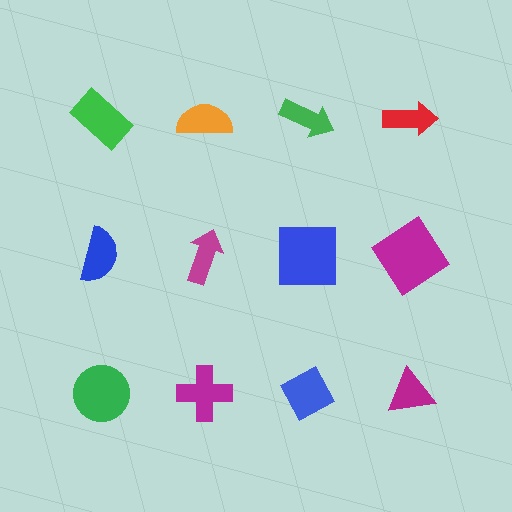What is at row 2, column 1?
A blue semicircle.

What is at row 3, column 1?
A green circle.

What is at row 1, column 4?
A red arrow.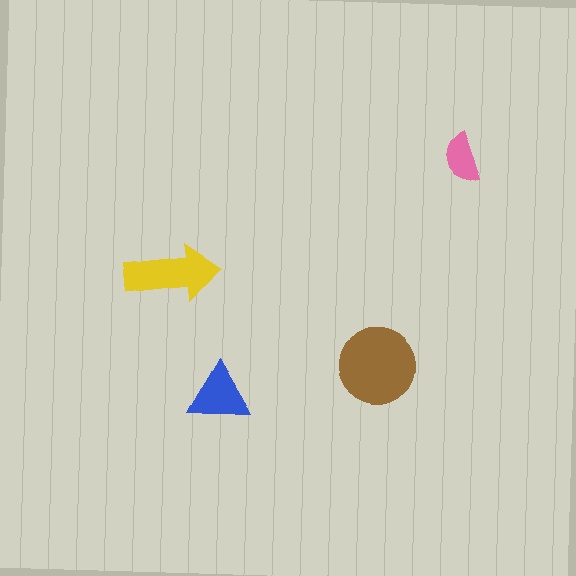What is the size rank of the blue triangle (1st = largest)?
3rd.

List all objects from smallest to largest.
The pink semicircle, the blue triangle, the yellow arrow, the brown circle.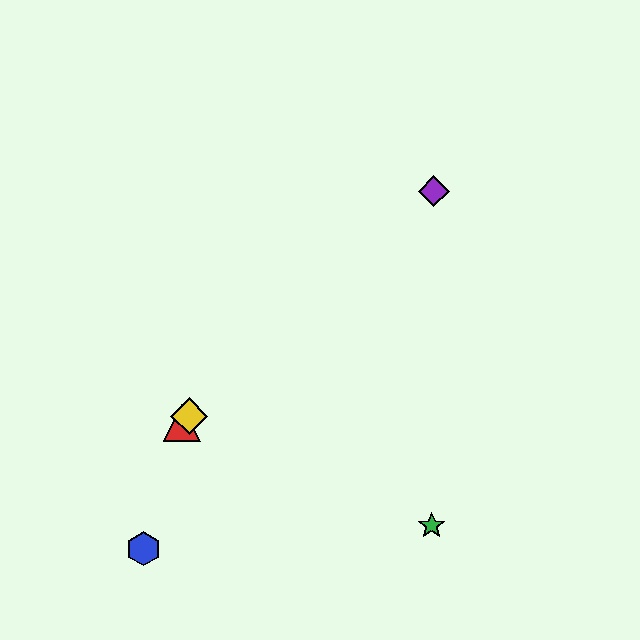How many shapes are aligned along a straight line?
3 shapes (the red triangle, the yellow diamond, the purple diamond) are aligned along a straight line.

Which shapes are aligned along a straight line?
The red triangle, the yellow diamond, the purple diamond are aligned along a straight line.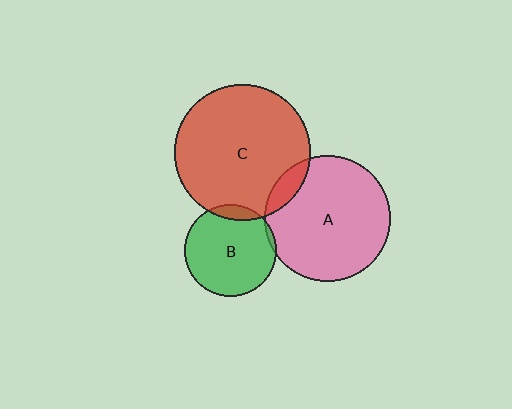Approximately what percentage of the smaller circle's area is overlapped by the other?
Approximately 5%.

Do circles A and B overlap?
Yes.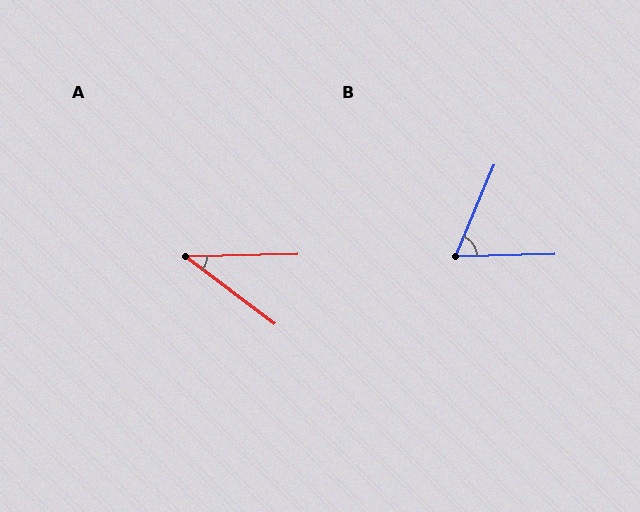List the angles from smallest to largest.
A (39°), B (66°).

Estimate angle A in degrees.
Approximately 39 degrees.